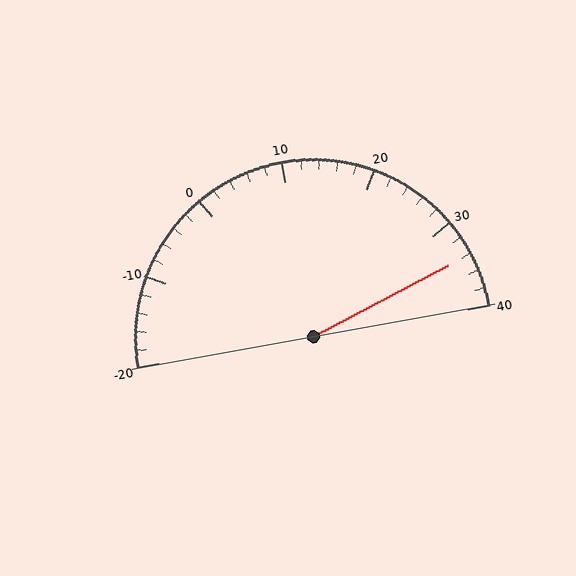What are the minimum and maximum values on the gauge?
The gauge ranges from -20 to 40.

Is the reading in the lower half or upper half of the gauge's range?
The reading is in the upper half of the range (-20 to 40).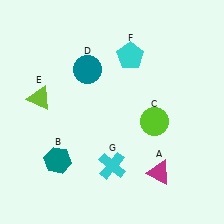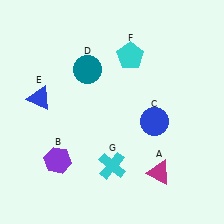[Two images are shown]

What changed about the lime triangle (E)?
In Image 1, E is lime. In Image 2, it changed to blue.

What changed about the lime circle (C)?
In Image 1, C is lime. In Image 2, it changed to blue.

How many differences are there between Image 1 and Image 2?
There are 3 differences between the two images.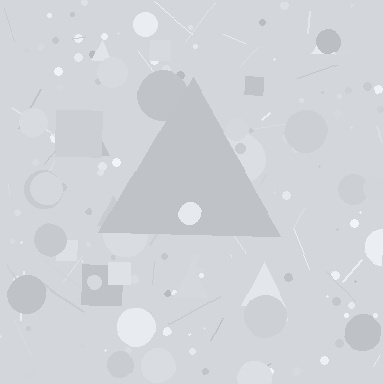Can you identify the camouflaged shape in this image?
The camouflaged shape is a triangle.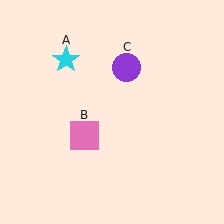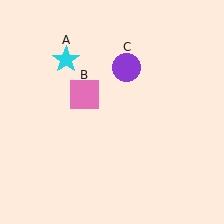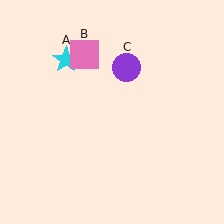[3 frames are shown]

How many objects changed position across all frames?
1 object changed position: pink square (object B).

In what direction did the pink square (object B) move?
The pink square (object B) moved up.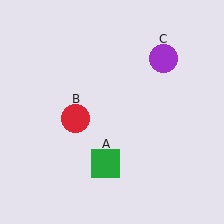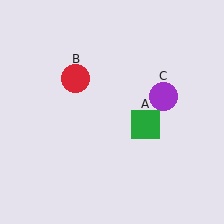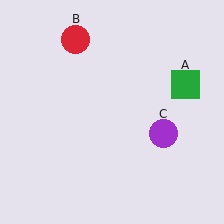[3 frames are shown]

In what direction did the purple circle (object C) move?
The purple circle (object C) moved down.